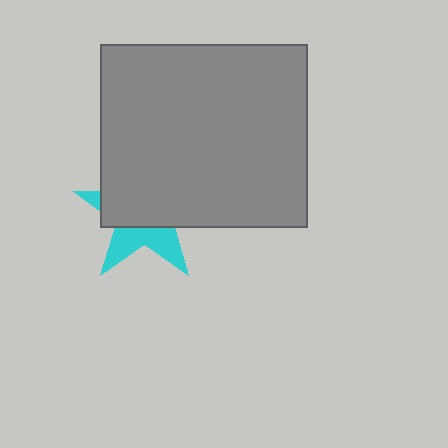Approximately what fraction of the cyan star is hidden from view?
Roughly 63% of the cyan star is hidden behind the gray rectangle.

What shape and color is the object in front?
The object in front is a gray rectangle.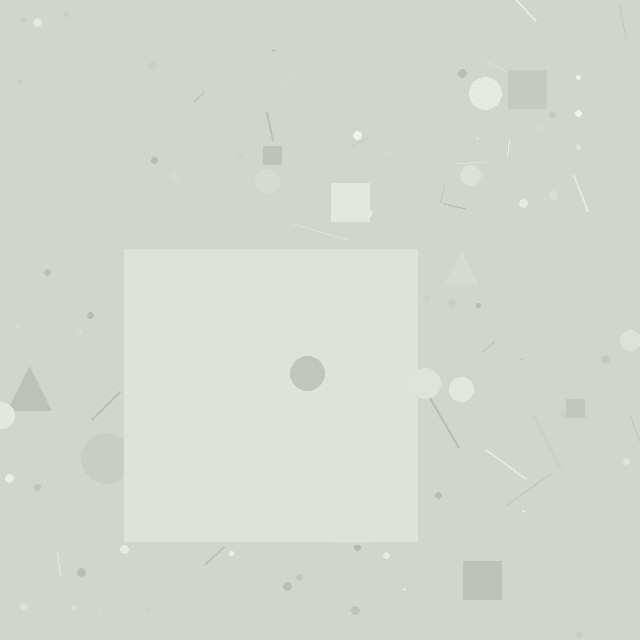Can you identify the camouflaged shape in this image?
The camouflaged shape is a square.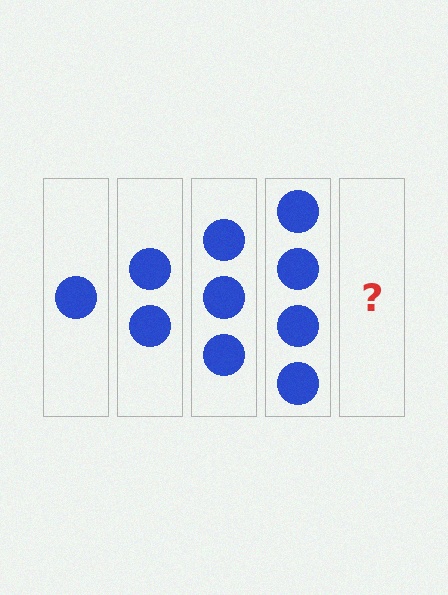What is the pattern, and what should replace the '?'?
The pattern is that each step adds one more circle. The '?' should be 5 circles.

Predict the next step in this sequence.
The next step is 5 circles.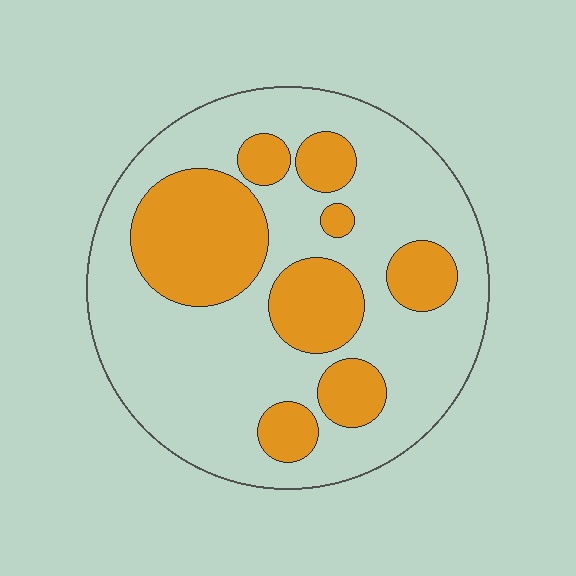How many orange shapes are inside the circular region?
8.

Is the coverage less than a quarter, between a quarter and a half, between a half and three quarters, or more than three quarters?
Between a quarter and a half.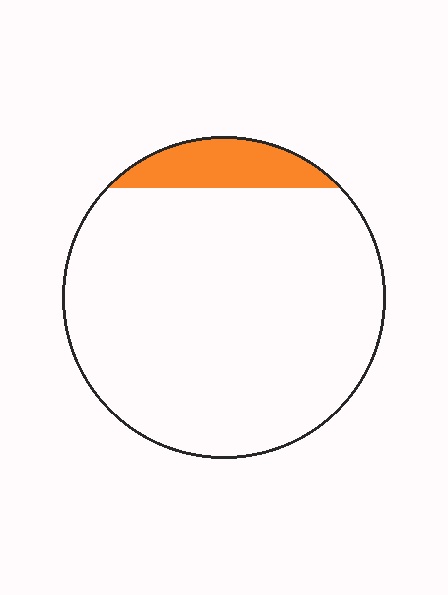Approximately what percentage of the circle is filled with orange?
Approximately 10%.